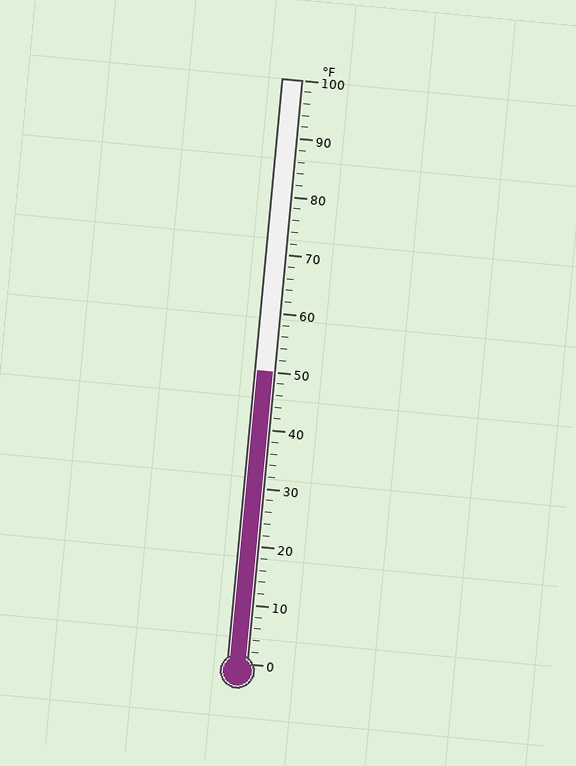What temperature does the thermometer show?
The thermometer shows approximately 50°F.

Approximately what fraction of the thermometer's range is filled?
The thermometer is filled to approximately 50% of its range.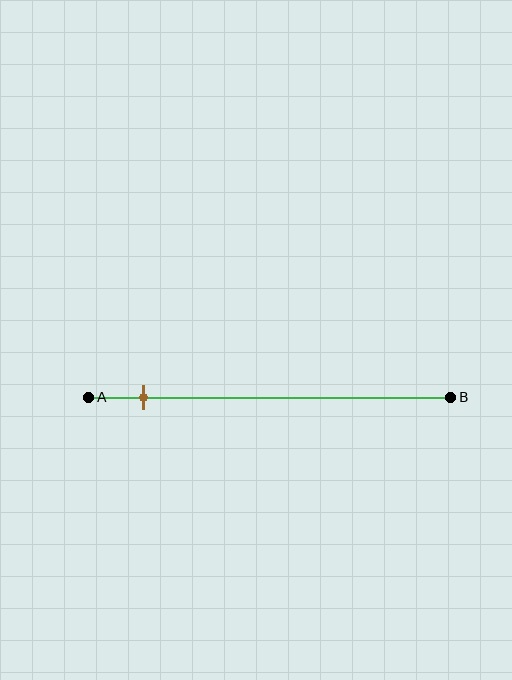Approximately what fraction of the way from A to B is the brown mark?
The brown mark is approximately 15% of the way from A to B.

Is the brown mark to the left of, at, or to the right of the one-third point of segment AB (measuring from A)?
The brown mark is to the left of the one-third point of segment AB.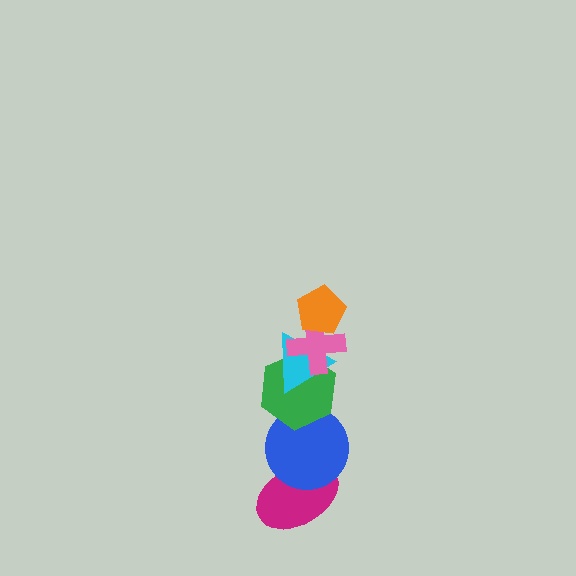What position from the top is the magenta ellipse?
The magenta ellipse is 6th from the top.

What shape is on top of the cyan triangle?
The pink cross is on top of the cyan triangle.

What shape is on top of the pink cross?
The orange pentagon is on top of the pink cross.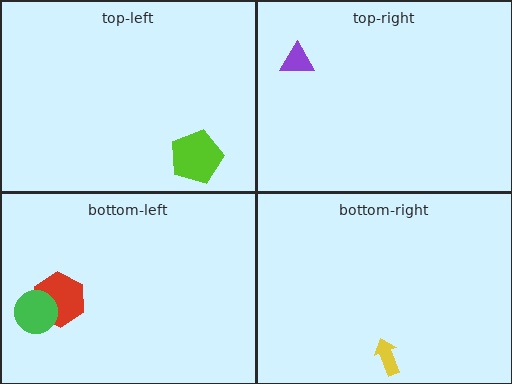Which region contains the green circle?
The bottom-left region.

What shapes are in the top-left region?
The lime pentagon.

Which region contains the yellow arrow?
The bottom-right region.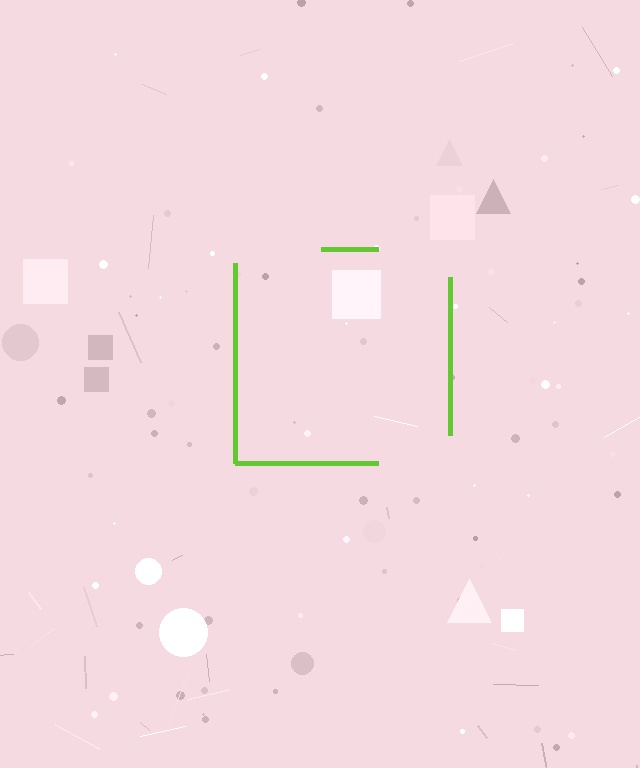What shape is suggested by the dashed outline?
The dashed outline suggests a square.